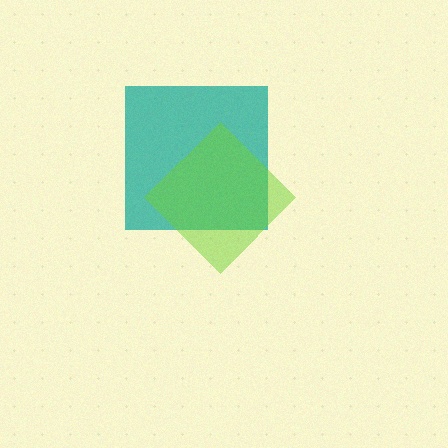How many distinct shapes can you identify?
There are 2 distinct shapes: a teal square, a lime diamond.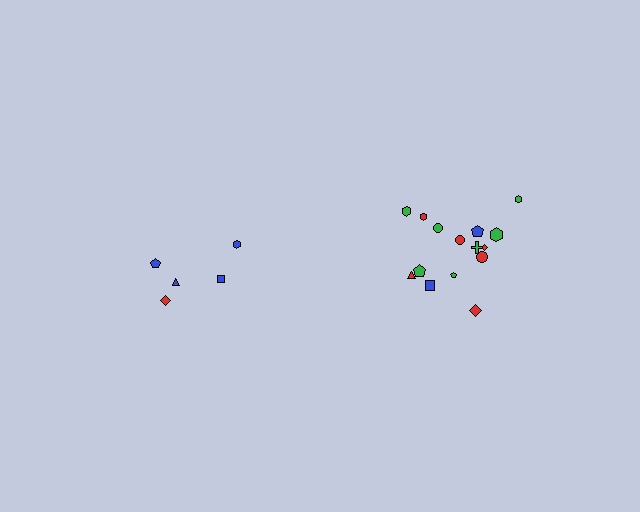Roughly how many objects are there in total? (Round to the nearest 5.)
Roughly 20 objects in total.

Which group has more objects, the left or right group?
The right group.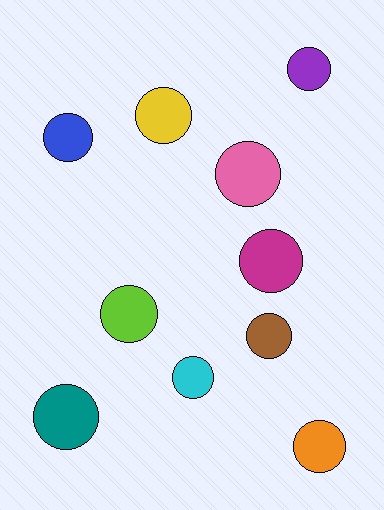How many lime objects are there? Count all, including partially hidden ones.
There is 1 lime object.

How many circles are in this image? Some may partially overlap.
There are 10 circles.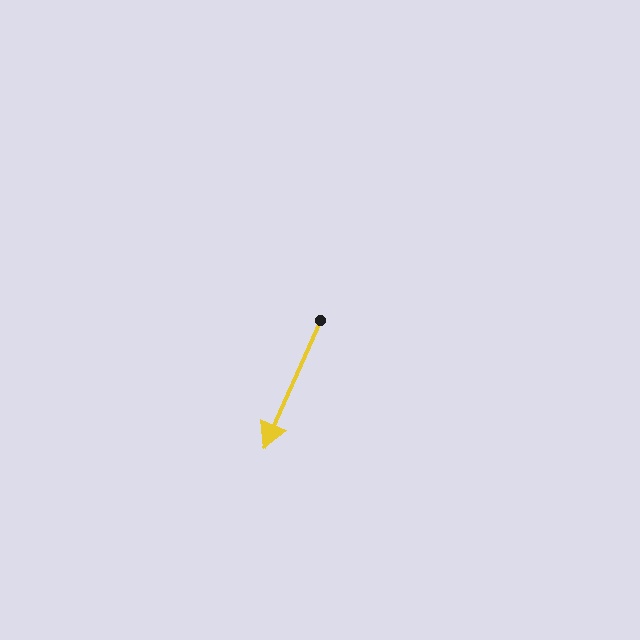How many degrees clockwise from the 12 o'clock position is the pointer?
Approximately 204 degrees.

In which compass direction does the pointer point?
Southwest.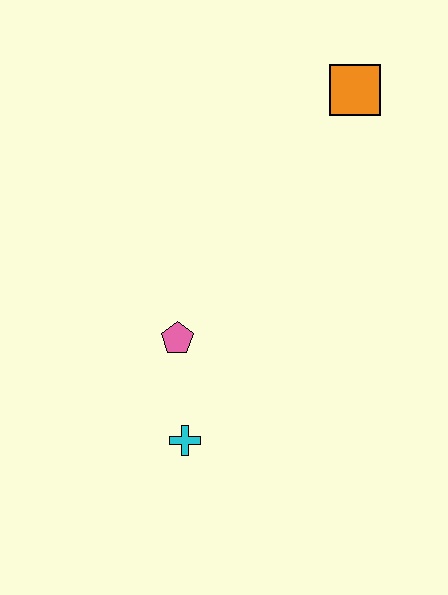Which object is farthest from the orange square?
The cyan cross is farthest from the orange square.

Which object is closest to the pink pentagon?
The cyan cross is closest to the pink pentagon.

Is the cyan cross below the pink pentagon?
Yes